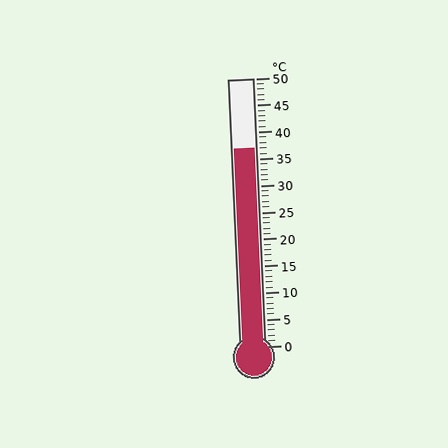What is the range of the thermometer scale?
The thermometer scale ranges from 0°C to 50°C.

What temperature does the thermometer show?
The thermometer shows approximately 37°C.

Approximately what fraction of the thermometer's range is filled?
The thermometer is filled to approximately 75% of its range.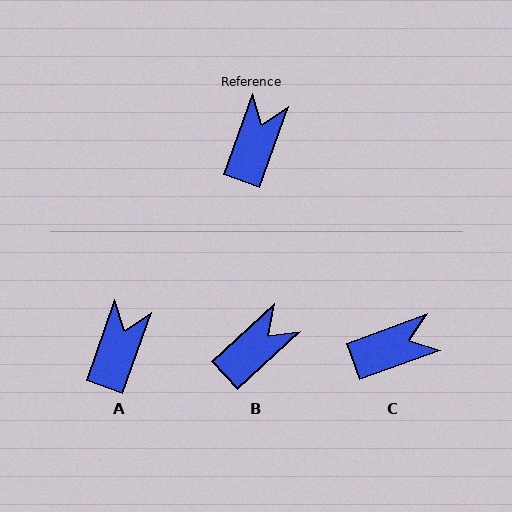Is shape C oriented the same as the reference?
No, it is off by about 50 degrees.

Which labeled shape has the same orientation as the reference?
A.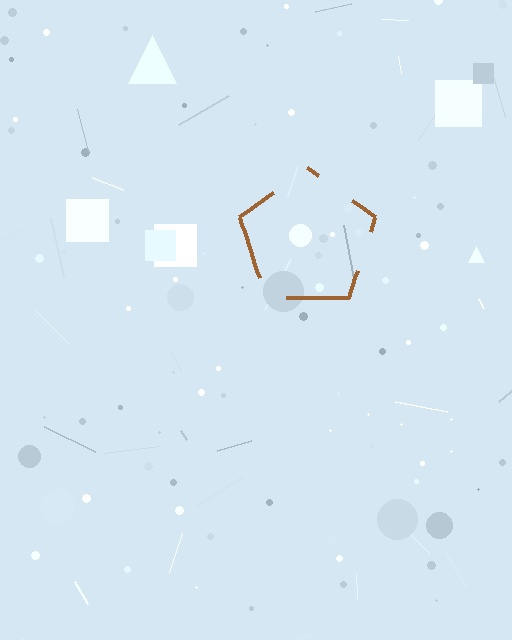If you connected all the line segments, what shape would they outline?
They would outline a pentagon.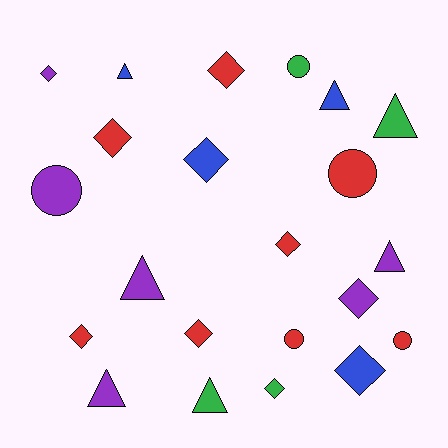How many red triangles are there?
There are no red triangles.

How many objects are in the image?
There are 22 objects.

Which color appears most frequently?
Red, with 8 objects.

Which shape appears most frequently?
Diamond, with 10 objects.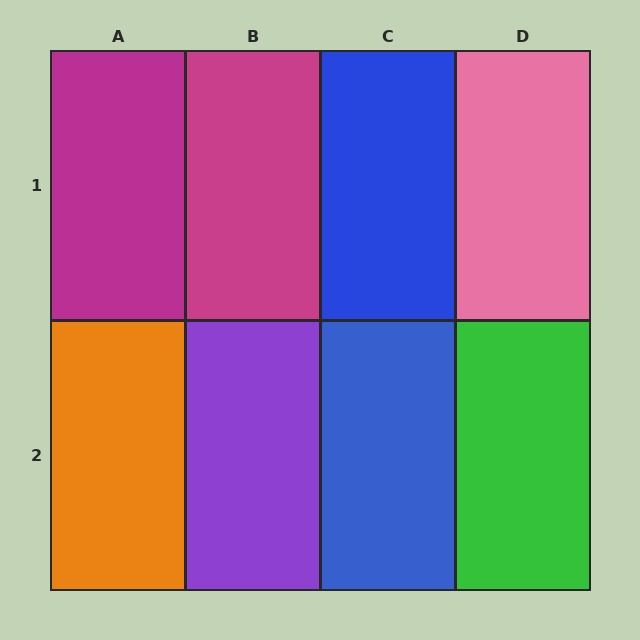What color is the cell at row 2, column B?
Purple.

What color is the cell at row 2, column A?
Orange.